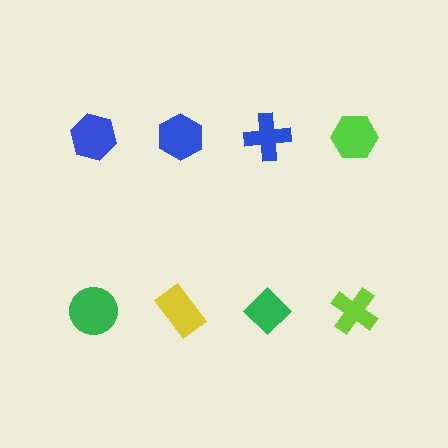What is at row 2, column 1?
A green circle.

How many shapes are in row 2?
4 shapes.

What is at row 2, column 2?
A yellow rectangle.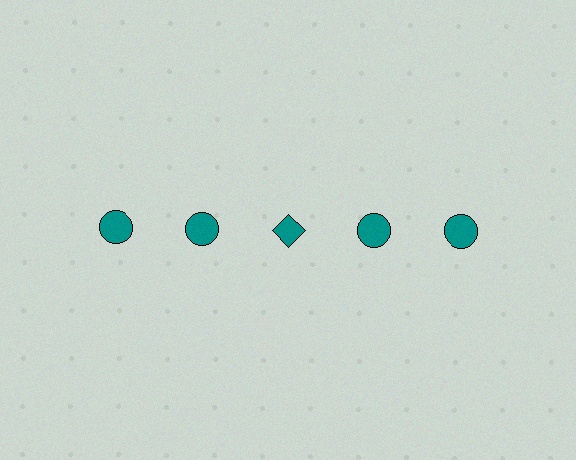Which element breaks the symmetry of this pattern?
The teal diamond in the top row, center column breaks the symmetry. All other shapes are teal circles.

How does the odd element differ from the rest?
It has a different shape: diamond instead of circle.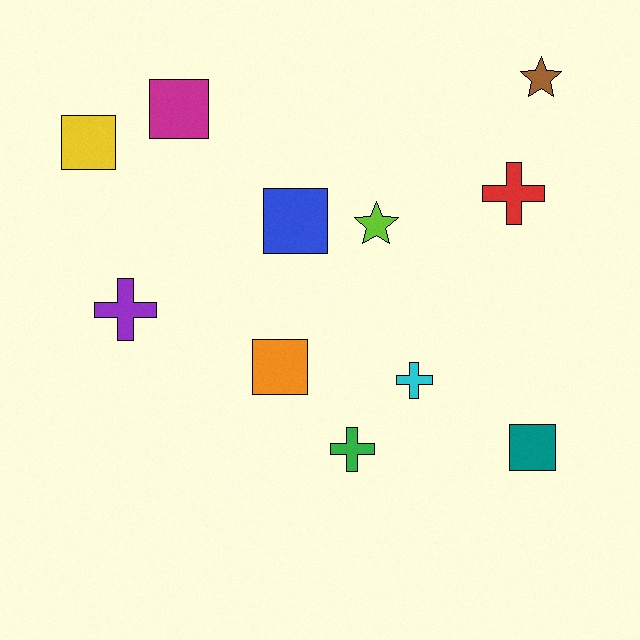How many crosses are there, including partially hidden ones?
There are 4 crosses.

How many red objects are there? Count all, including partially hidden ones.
There is 1 red object.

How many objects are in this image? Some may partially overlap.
There are 11 objects.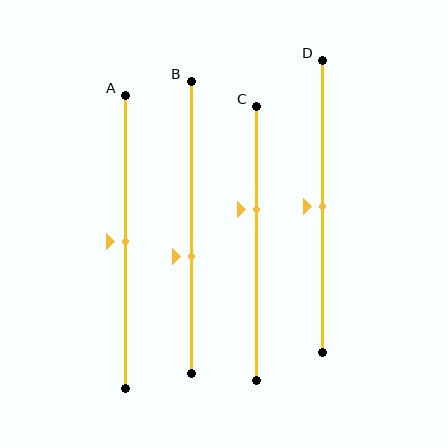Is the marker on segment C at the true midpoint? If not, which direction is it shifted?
No, the marker on segment C is shifted upward by about 12% of the segment length.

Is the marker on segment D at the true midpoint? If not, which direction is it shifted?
Yes, the marker on segment D is at the true midpoint.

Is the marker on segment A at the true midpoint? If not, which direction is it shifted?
Yes, the marker on segment A is at the true midpoint.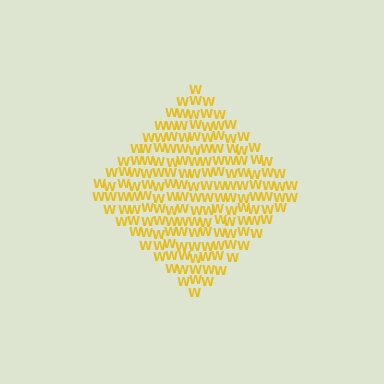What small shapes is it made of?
It is made of small letter W's.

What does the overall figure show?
The overall figure shows a diamond.